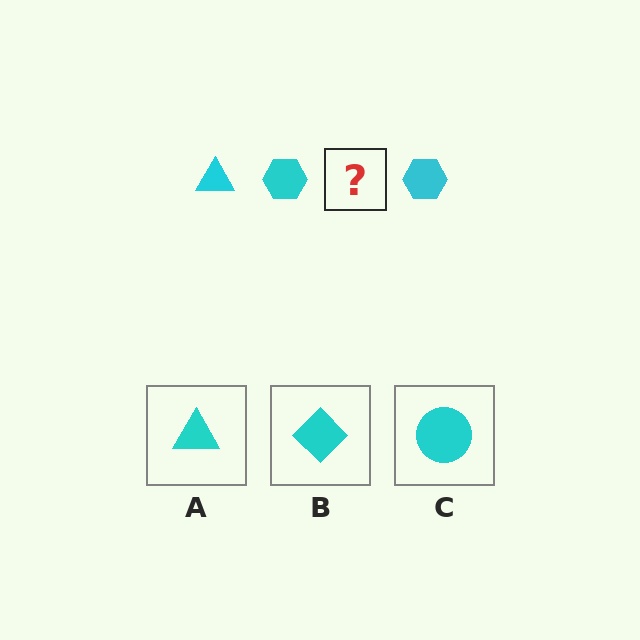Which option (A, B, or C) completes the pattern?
A.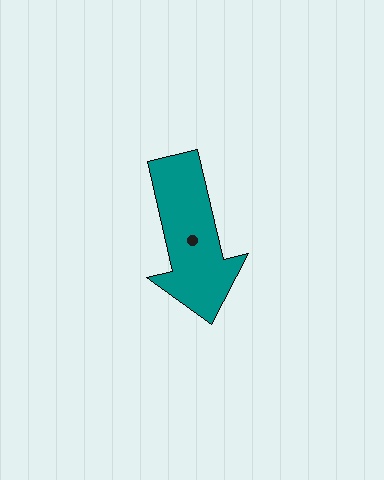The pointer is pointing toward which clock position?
Roughly 6 o'clock.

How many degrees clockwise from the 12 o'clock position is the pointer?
Approximately 167 degrees.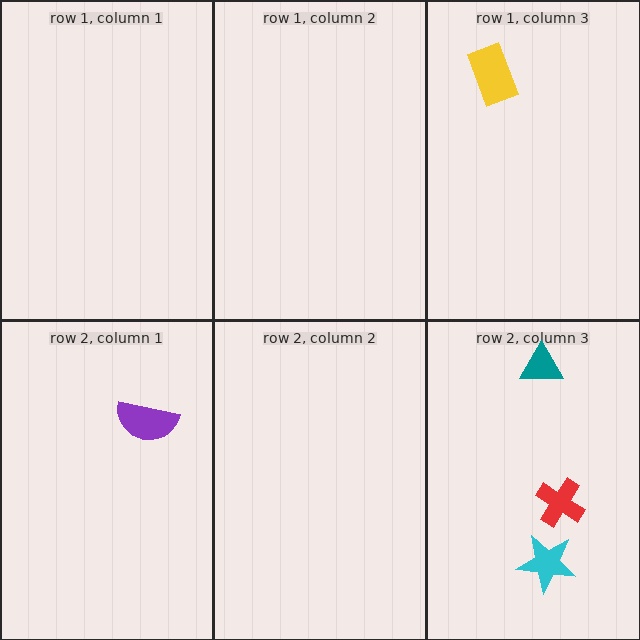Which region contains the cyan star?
The row 2, column 3 region.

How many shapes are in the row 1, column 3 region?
1.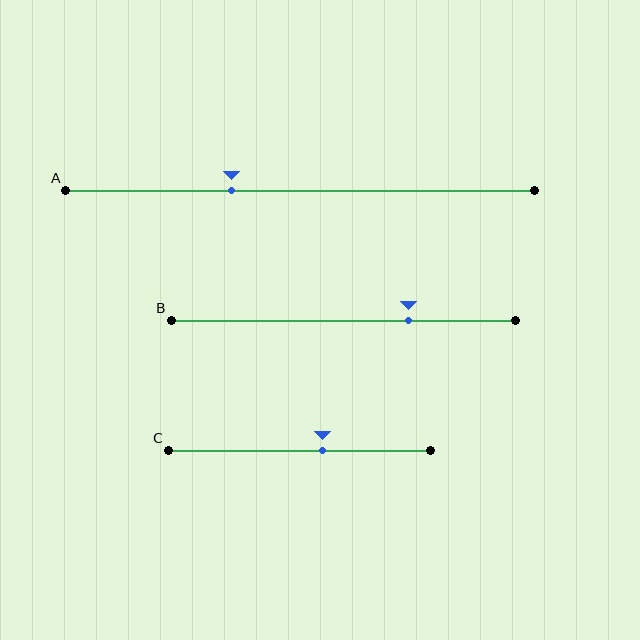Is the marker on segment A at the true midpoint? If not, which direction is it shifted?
No, the marker on segment A is shifted to the left by about 15% of the segment length.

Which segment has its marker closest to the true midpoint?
Segment C has its marker closest to the true midpoint.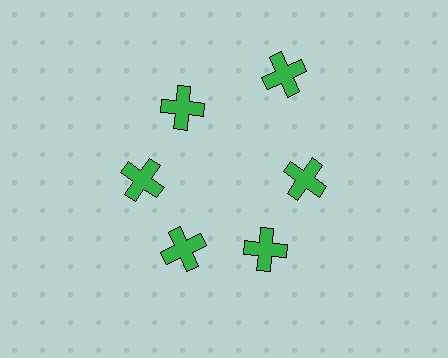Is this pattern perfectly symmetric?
No. The 6 green crosses are arranged in a ring, but one element near the 1 o'clock position is pushed outward from the center, breaking the 6-fold rotational symmetry.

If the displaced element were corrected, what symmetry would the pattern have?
It would have 6-fold rotational symmetry — the pattern would map onto itself every 60 degrees.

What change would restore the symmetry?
The symmetry would be restored by moving it inward, back onto the ring so that all 6 crosses sit at equal angles and equal distance from the center.